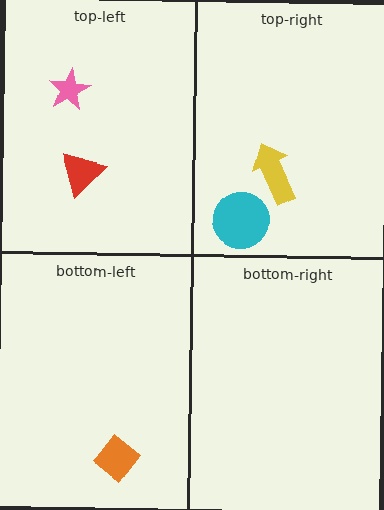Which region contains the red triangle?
The top-left region.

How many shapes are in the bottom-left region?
1.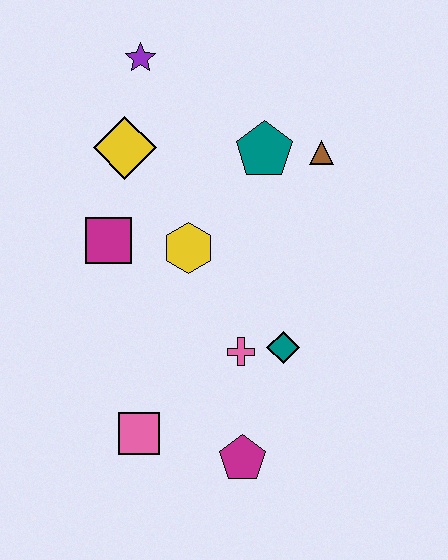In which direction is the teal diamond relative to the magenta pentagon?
The teal diamond is above the magenta pentagon.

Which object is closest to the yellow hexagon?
The magenta square is closest to the yellow hexagon.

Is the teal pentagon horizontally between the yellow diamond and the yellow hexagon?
No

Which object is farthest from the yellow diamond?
The magenta pentagon is farthest from the yellow diamond.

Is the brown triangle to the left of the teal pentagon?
No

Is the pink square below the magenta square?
Yes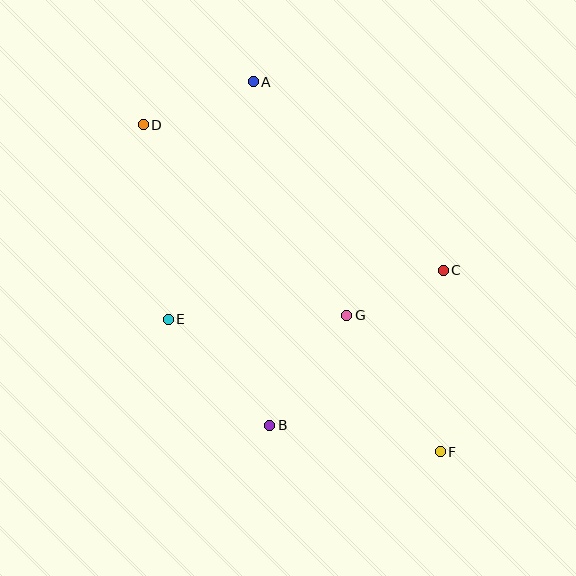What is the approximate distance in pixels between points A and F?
The distance between A and F is approximately 415 pixels.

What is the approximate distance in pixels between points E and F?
The distance between E and F is approximately 303 pixels.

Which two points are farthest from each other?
Points D and F are farthest from each other.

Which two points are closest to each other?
Points C and G are closest to each other.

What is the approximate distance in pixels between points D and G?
The distance between D and G is approximately 278 pixels.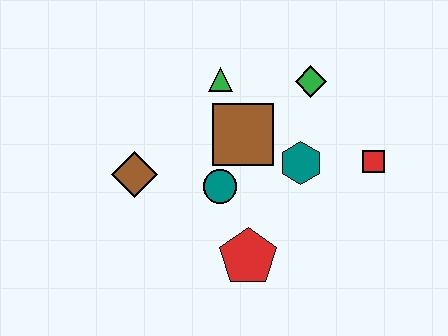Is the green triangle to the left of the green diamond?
Yes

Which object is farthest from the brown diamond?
The red square is farthest from the brown diamond.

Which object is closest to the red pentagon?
The teal circle is closest to the red pentagon.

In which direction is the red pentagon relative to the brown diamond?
The red pentagon is to the right of the brown diamond.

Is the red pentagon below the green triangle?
Yes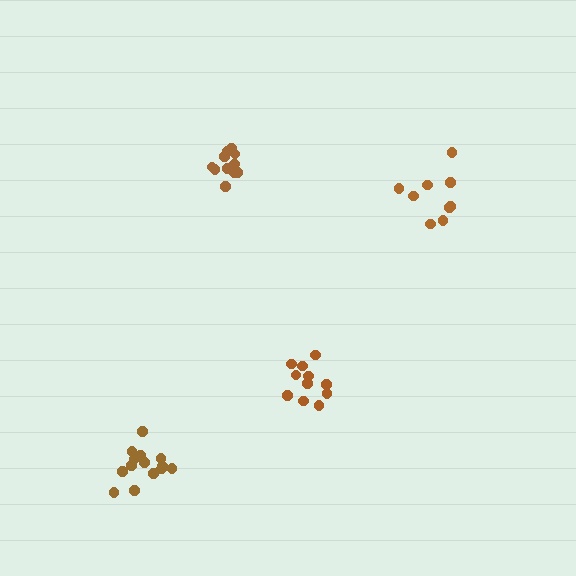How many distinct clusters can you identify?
There are 4 distinct clusters.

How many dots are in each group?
Group 1: 12 dots, Group 2: 14 dots, Group 3: 9 dots, Group 4: 11 dots (46 total).